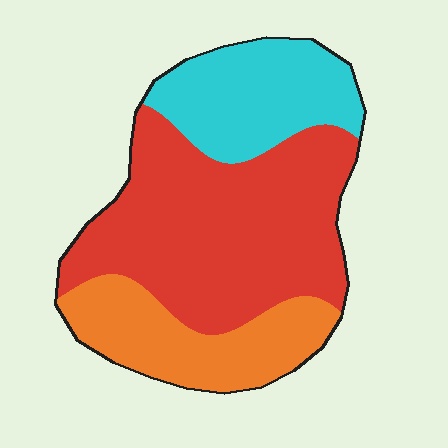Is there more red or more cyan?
Red.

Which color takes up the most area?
Red, at roughly 55%.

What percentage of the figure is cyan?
Cyan takes up about one quarter (1/4) of the figure.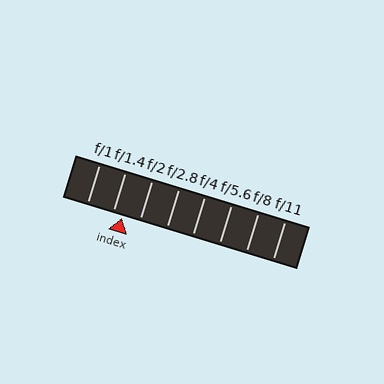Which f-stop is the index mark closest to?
The index mark is closest to f/1.4.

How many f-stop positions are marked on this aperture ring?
There are 8 f-stop positions marked.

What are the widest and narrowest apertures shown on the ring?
The widest aperture shown is f/1 and the narrowest is f/11.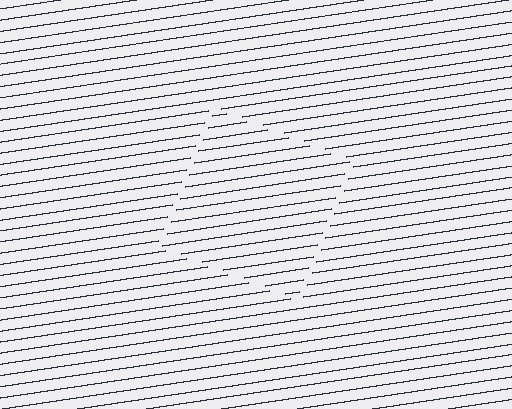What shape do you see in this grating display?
An illusory square. The interior of the shape contains the same grating, shifted by half a period — the contour is defined by the phase discontinuity where line-ends from the inner and outer gratings abut.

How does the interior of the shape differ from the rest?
The interior of the shape contains the same grating, shifted by half a period — the contour is defined by the phase discontinuity where line-ends from the inner and outer gratings abut.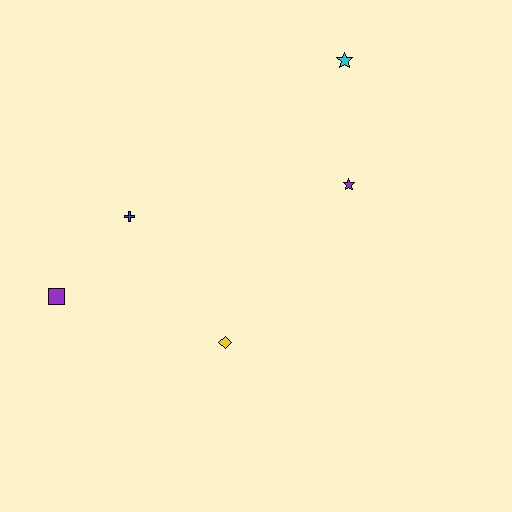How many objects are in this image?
There are 5 objects.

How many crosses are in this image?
There is 1 cross.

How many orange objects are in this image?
There are no orange objects.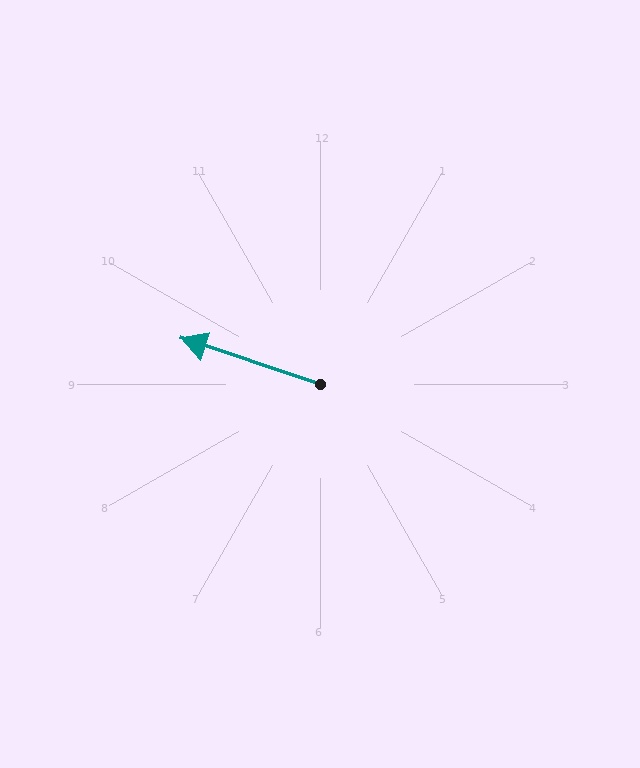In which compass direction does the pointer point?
West.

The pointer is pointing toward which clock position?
Roughly 10 o'clock.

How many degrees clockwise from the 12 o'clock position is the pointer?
Approximately 288 degrees.